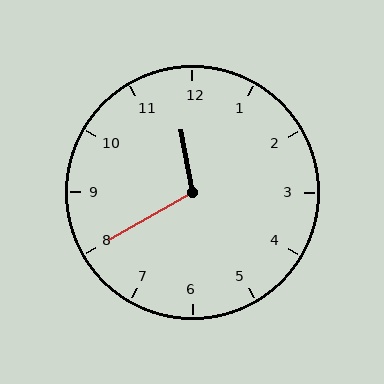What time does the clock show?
11:40.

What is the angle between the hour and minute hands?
Approximately 110 degrees.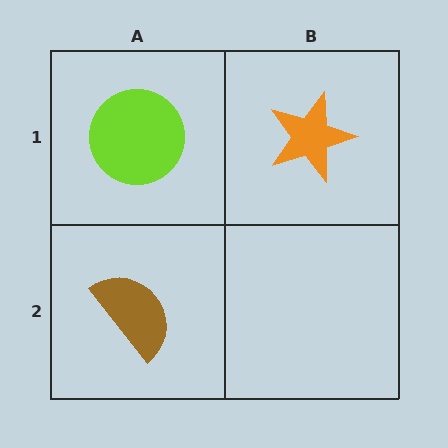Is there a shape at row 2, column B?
No, that cell is empty.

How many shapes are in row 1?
2 shapes.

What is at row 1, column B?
An orange star.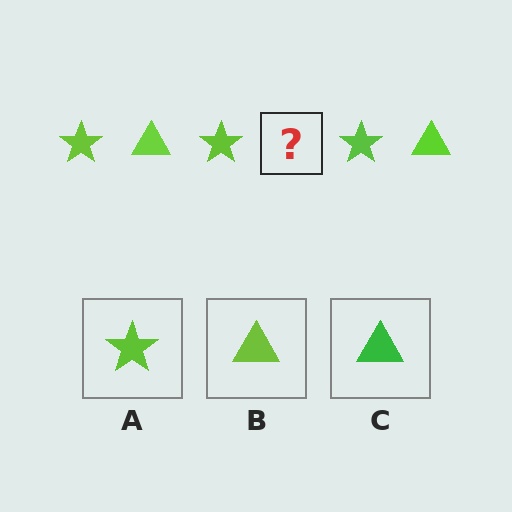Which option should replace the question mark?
Option B.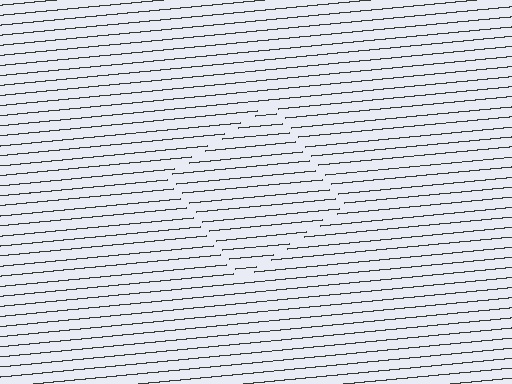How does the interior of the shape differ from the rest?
The interior of the shape contains the same grating, shifted by half a period — the contour is defined by the phase discontinuity where line-ends from the inner and outer gratings abut.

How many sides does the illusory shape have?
4 sides — the line-ends trace a square.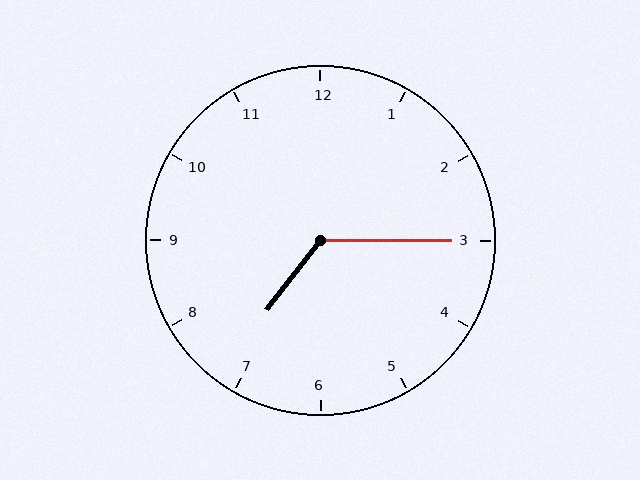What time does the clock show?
7:15.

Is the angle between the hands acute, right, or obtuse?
It is obtuse.